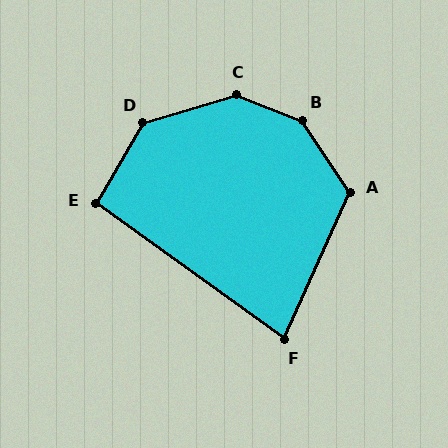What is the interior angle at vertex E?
Approximately 96 degrees (obtuse).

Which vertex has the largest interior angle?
B, at approximately 145 degrees.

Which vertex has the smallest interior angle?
F, at approximately 79 degrees.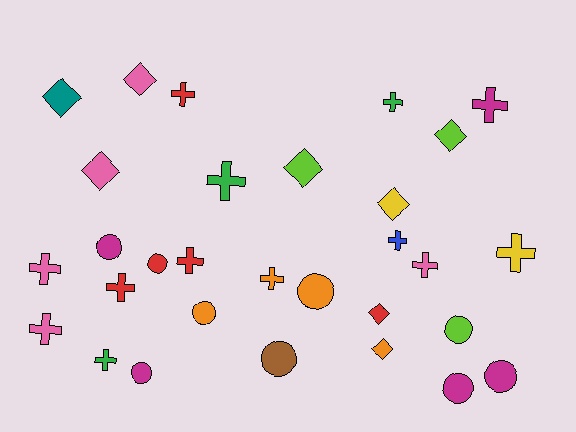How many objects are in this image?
There are 30 objects.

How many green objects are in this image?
There are 3 green objects.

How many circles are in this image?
There are 9 circles.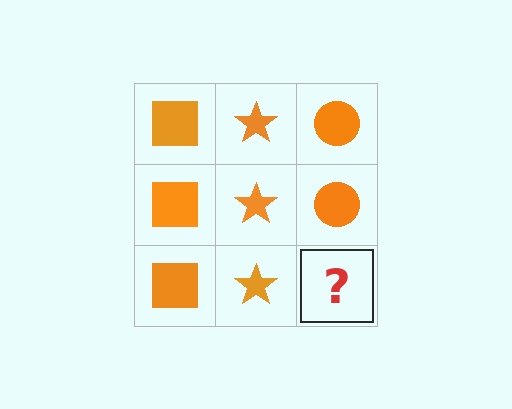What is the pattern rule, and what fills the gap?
The rule is that each column has a consistent shape. The gap should be filled with an orange circle.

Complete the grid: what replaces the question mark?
The question mark should be replaced with an orange circle.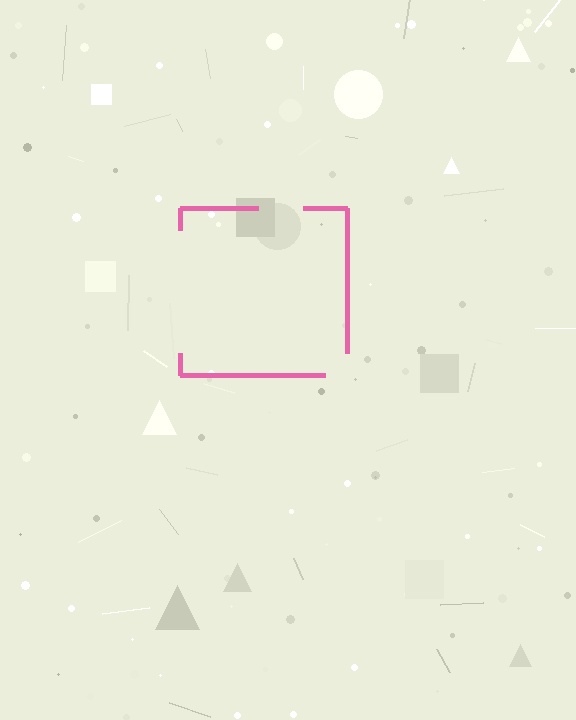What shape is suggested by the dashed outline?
The dashed outline suggests a square.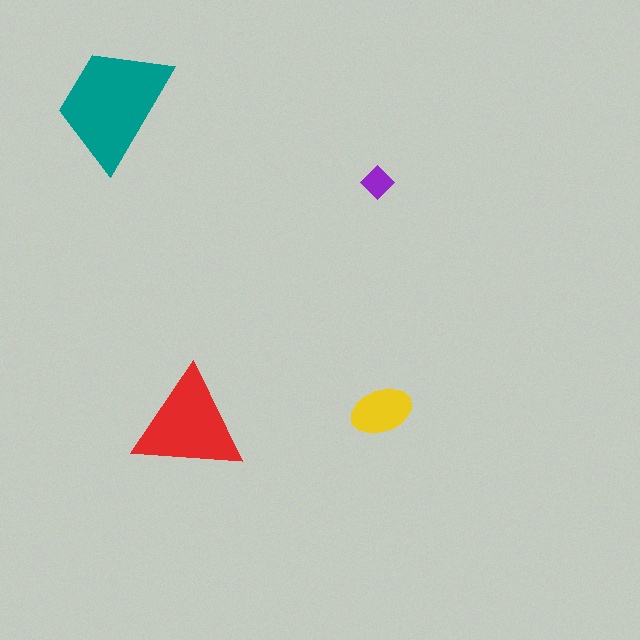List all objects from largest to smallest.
The teal trapezoid, the red triangle, the yellow ellipse, the purple diamond.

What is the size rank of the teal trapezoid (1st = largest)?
1st.